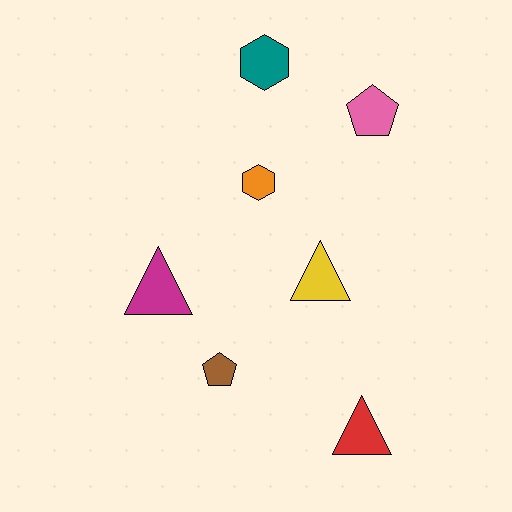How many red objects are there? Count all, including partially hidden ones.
There is 1 red object.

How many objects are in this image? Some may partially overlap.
There are 7 objects.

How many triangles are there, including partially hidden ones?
There are 3 triangles.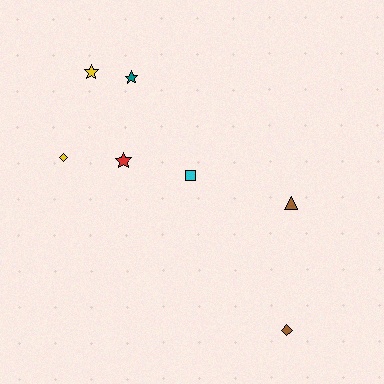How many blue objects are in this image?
There are no blue objects.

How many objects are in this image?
There are 7 objects.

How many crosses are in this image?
There are no crosses.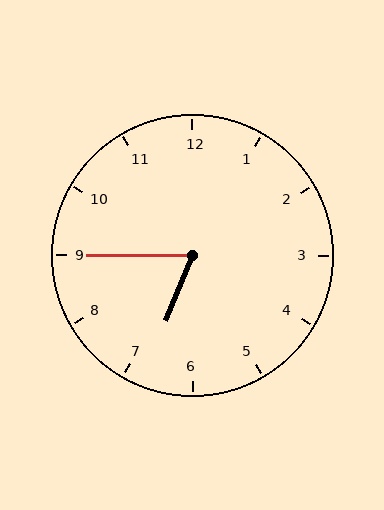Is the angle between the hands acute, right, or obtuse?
It is acute.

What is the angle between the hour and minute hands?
Approximately 68 degrees.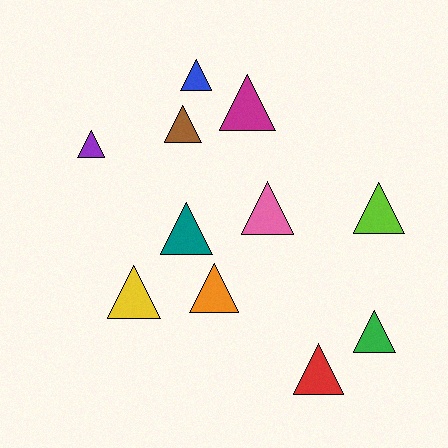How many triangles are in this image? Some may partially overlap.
There are 11 triangles.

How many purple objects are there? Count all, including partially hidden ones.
There is 1 purple object.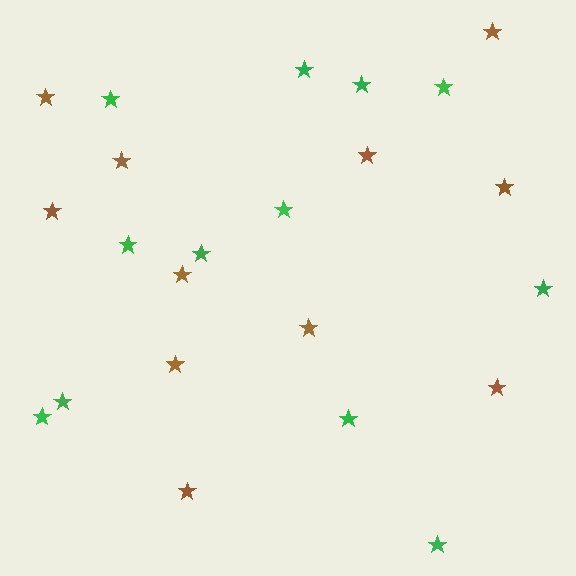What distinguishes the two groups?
There are 2 groups: one group of green stars (12) and one group of brown stars (11).